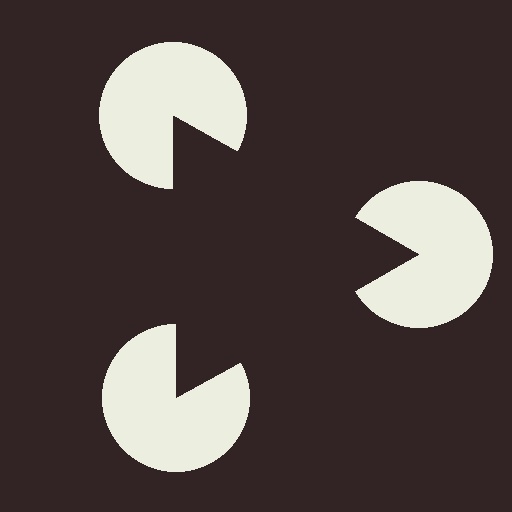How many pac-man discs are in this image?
There are 3 — one at each vertex of the illusory triangle.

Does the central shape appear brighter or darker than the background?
It typically appears slightly darker than the background, even though no actual brightness change is drawn.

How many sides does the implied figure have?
3 sides.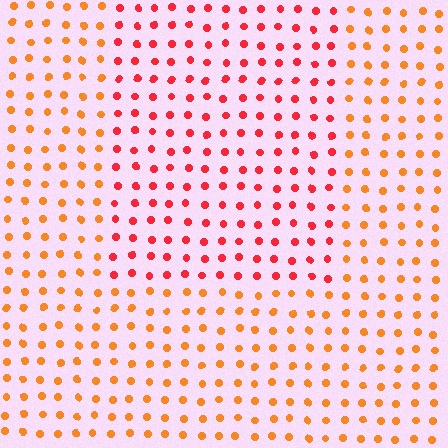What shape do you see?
I see a rectangle.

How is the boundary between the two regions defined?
The boundary is defined purely by a slight shift in hue (about 34 degrees). Spacing, size, and orientation are identical on both sides.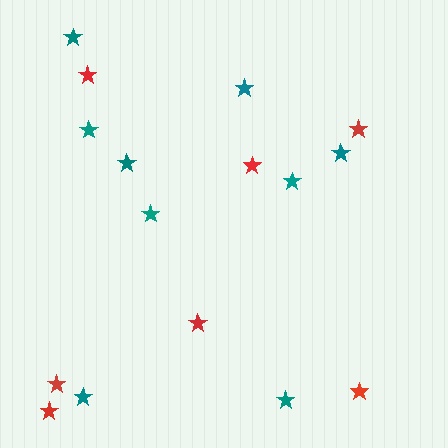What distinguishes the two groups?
There are 2 groups: one group of teal stars (9) and one group of red stars (7).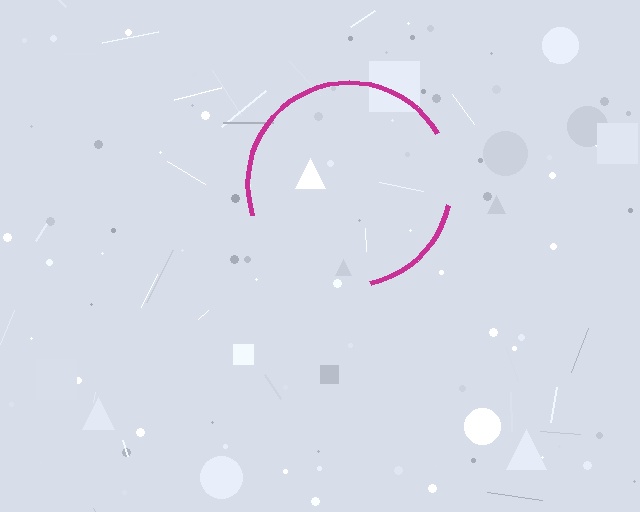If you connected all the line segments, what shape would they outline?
They would outline a circle.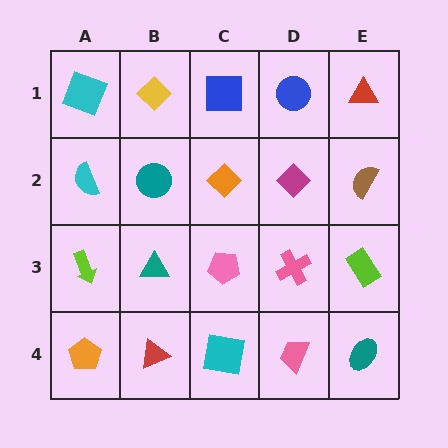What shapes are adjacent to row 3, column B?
A teal circle (row 2, column B), a red triangle (row 4, column B), a lime arrow (row 3, column A), a pink pentagon (row 3, column C).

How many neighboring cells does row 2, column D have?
4.